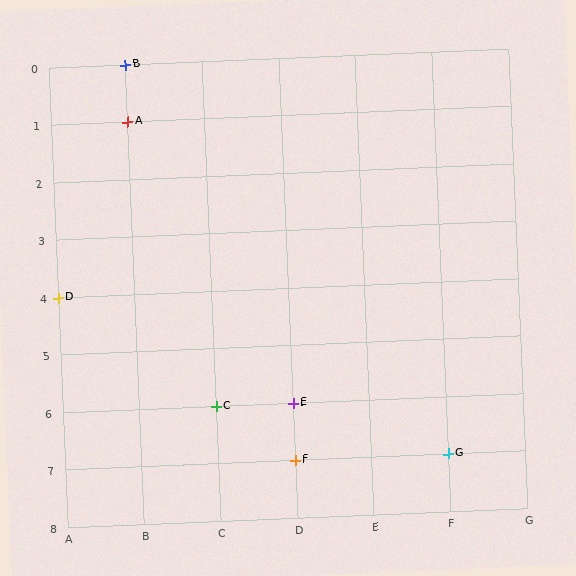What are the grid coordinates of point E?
Point E is at grid coordinates (D, 6).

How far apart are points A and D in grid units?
Points A and D are 1 column and 3 rows apart (about 3.2 grid units diagonally).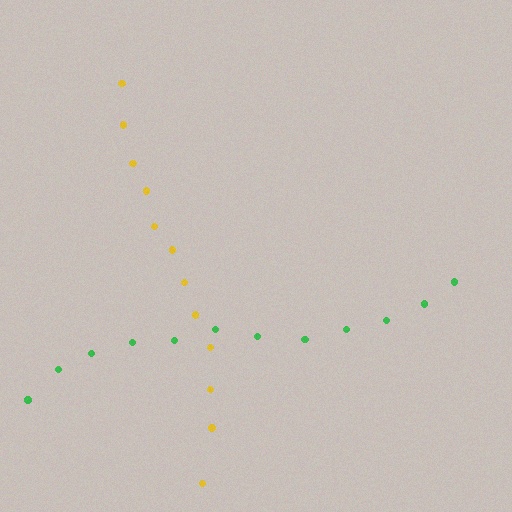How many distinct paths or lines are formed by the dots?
There are 2 distinct paths.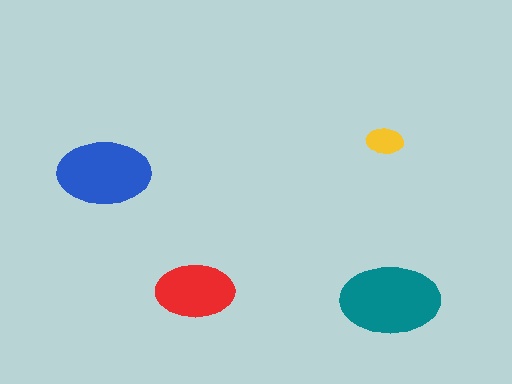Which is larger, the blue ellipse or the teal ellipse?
The teal one.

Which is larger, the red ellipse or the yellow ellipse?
The red one.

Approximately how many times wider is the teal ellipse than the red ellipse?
About 1.5 times wider.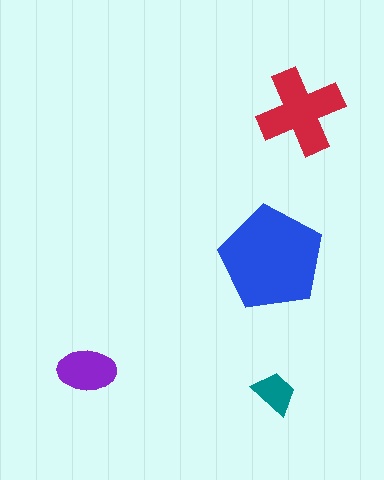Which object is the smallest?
The teal trapezoid.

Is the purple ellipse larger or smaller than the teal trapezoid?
Larger.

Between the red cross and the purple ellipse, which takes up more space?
The red cross.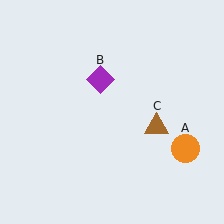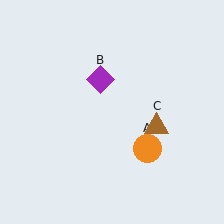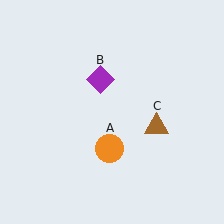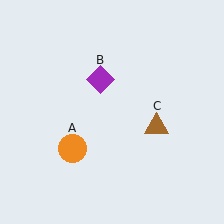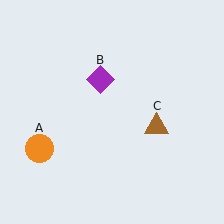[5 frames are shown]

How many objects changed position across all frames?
1 object changed position: orange circle (object A).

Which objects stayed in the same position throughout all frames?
Purple diamond (object B) and brown triangle (object C) remained stationary.